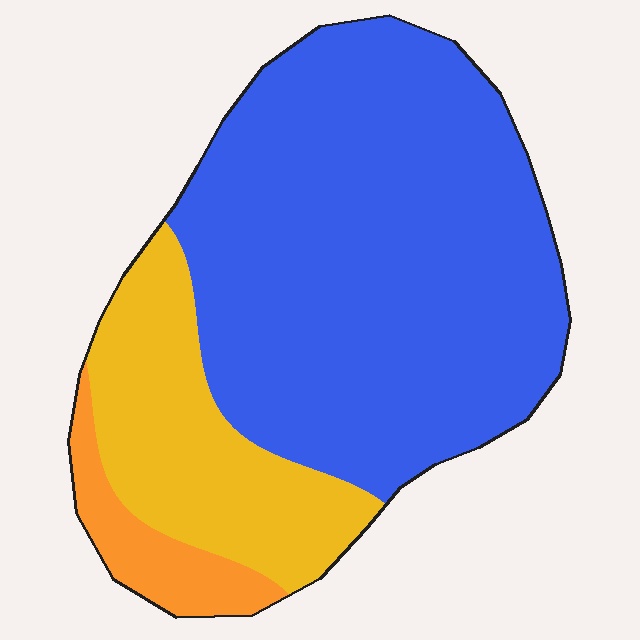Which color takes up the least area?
Orange, at roughly 10%.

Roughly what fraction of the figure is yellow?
Yellow takes up about one quarter (1/4) of the figure.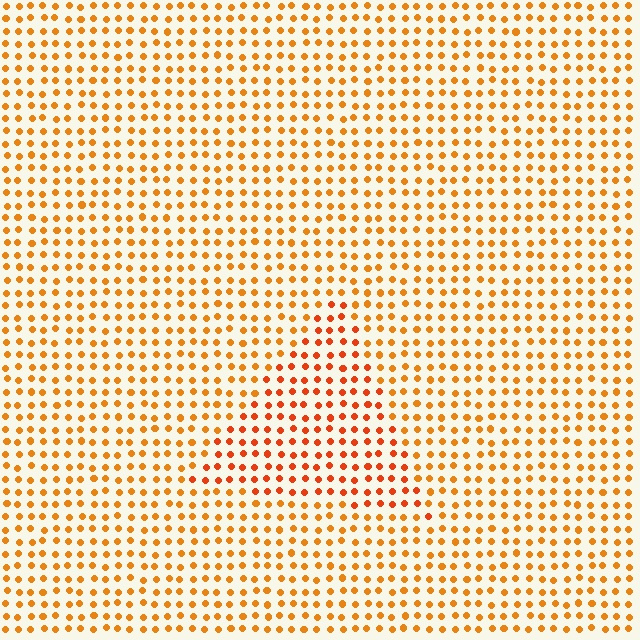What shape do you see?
I see a triangle.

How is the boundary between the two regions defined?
The boundary is defined purely by a slight shift in hue (about 20 degrees). Spacing, size, and orientation are identical on both sides.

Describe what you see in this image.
The image is filled with small orange elements in a uniform arrangement. A triangle-shaped region is visible where the elements are tinted to a slightly different hue, forming a subtle color boundary.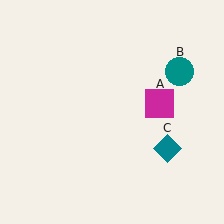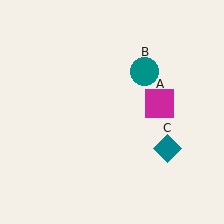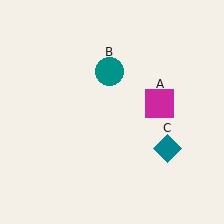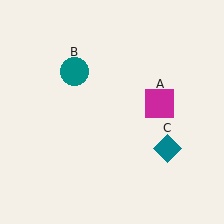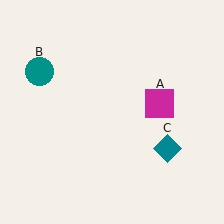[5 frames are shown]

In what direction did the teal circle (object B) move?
The teal circle (object B) moved left.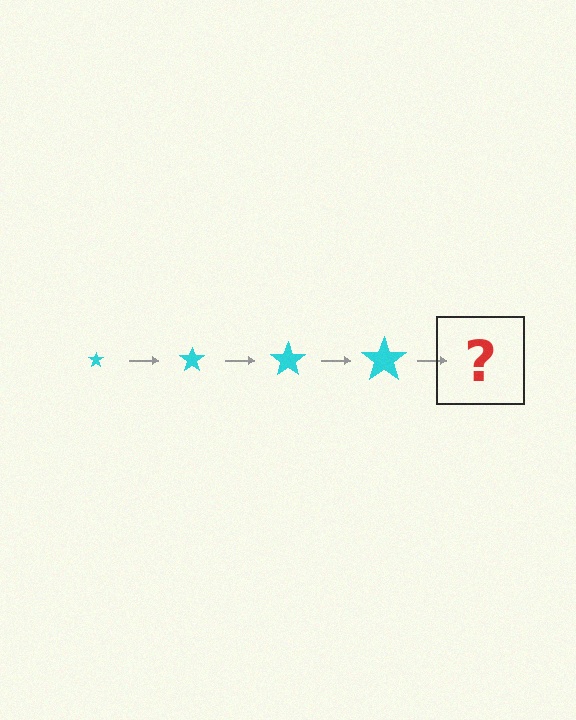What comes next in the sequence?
The next element should be a cyan star, larger than the previous one.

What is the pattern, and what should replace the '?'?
The pattern is that the star gets progressively larger each step. The '?' should be a cyan star, larger than the previous one.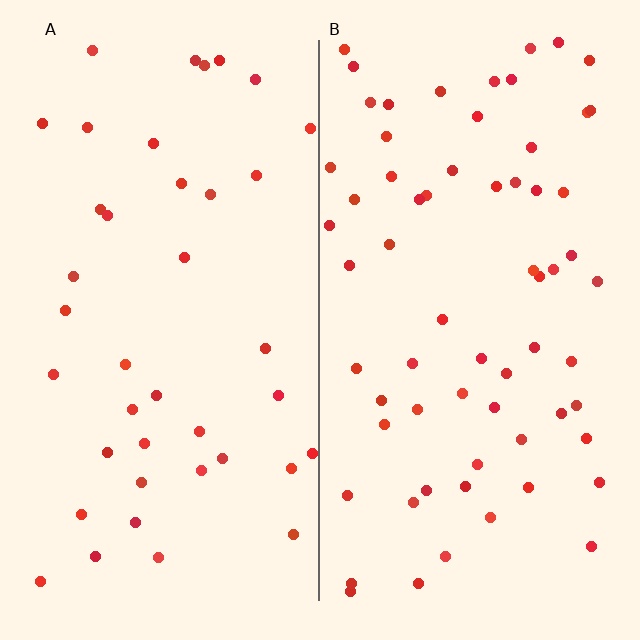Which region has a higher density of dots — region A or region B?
B (the right).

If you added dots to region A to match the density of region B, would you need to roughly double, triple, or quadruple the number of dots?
Approximately double.